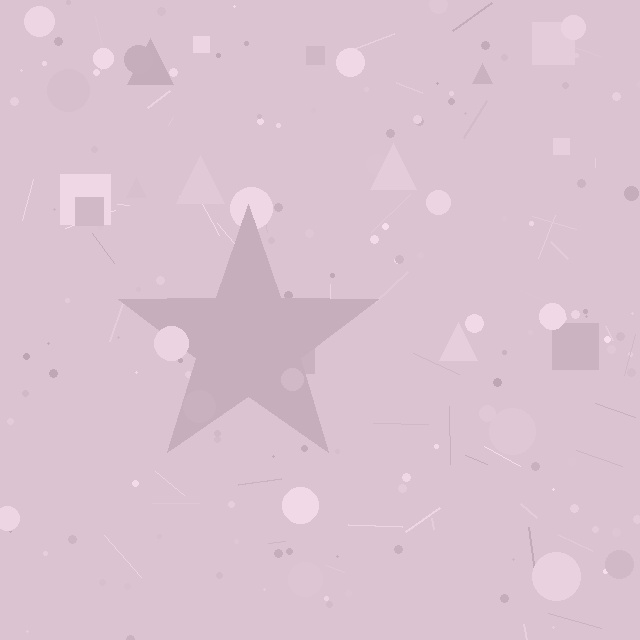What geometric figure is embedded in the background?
A star is embedded in the background.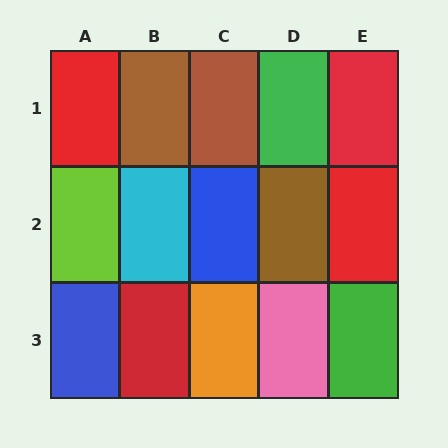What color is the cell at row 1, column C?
Brown.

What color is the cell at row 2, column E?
Red.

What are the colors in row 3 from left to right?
Blue, red, orange, pink, green.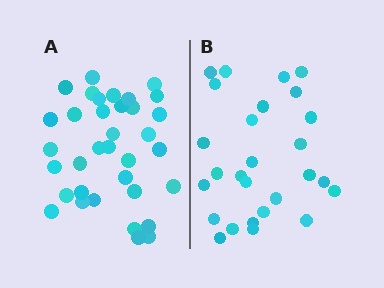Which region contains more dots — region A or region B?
Region A (the left region) has more dots.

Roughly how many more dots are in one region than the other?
Region A has roughly 8 or so more dots than region B.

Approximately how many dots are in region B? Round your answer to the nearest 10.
About 30 dots. (The exact count is 27, which rounds to 30.)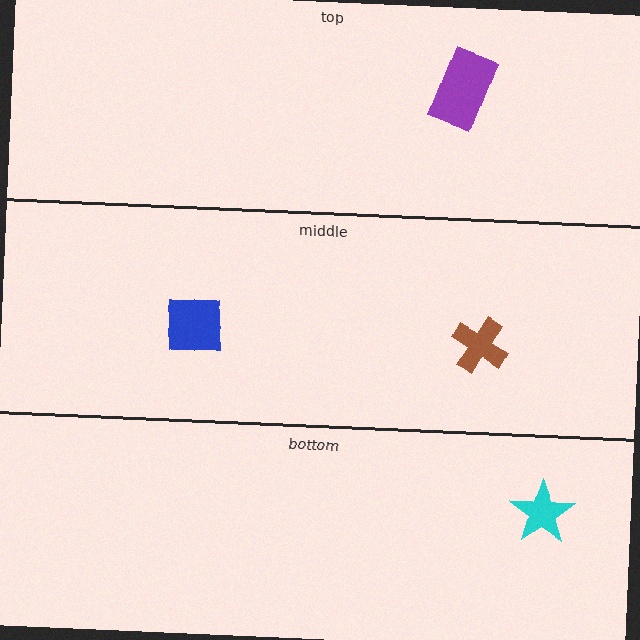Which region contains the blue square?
The middle region.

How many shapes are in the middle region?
2.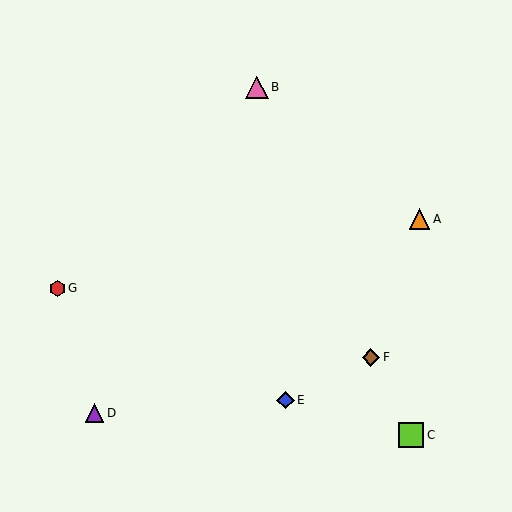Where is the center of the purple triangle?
The center of the purple triangle is at (94, 413).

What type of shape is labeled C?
Shape C is a lime square.